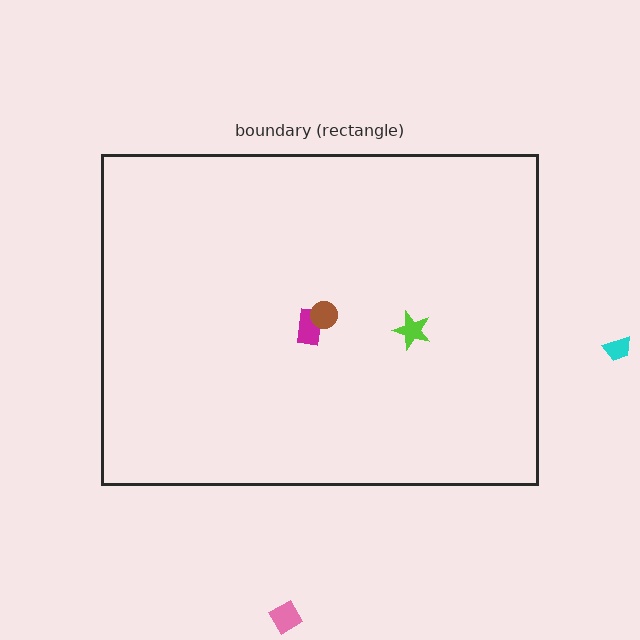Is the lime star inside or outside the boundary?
Inside.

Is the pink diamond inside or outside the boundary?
Outside.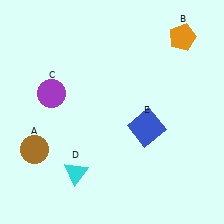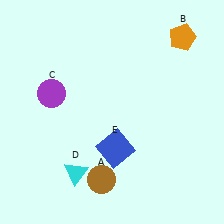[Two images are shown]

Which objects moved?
The objects that moved are: the brown circle (A), the blue square (E).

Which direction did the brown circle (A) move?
The brown circle (A) moved right.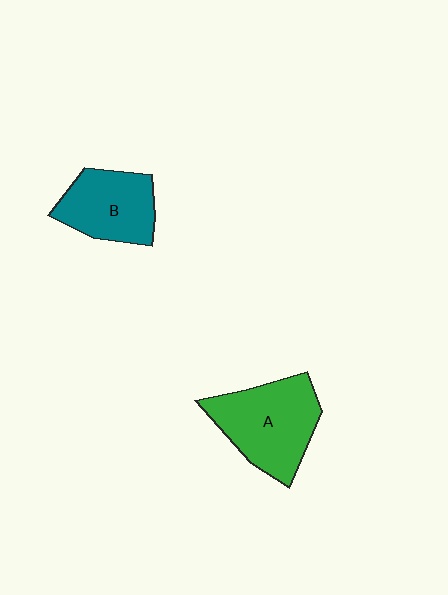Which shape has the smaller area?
Shape B (teal).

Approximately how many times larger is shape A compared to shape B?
Approximately 1.3 times.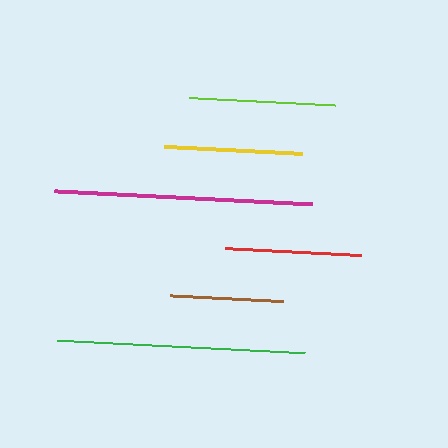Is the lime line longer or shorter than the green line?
The green line is longer than the lime line.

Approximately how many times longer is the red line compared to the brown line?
The red line is approximately 1.2 times the length of the brown line.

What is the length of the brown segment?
The brown segment is approximately 113 pixels long.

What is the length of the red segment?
The red segment is approximately 136 pixels long.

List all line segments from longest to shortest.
From longest to shortest: magenta, green, lime, yellow, red, brown.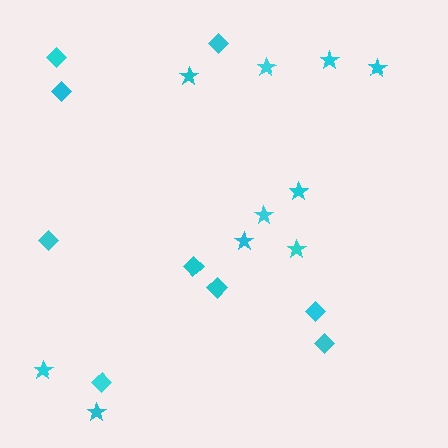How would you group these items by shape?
There are 2 groups: one group of diamonds (9) and one group of stars (10).